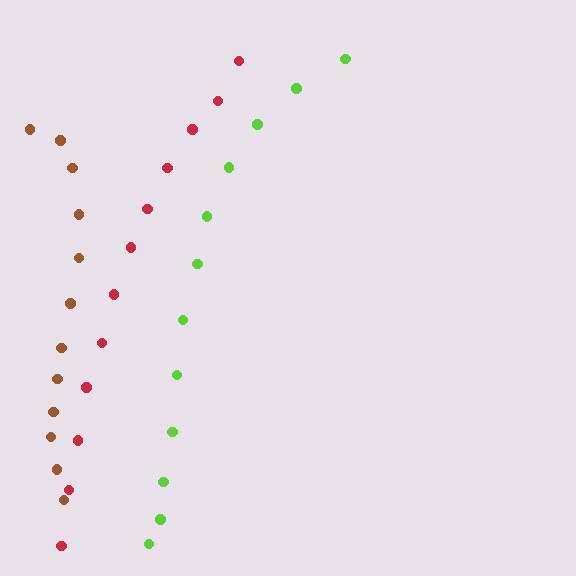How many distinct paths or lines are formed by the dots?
There are 3 distinct paths.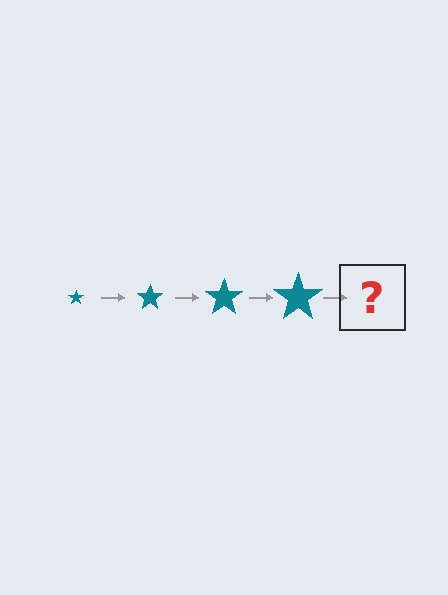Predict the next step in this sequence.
The next step is a teal star, larger than the previous one.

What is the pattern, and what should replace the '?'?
The pattern is that the star gets progressively larger each step. The '?' should be a teal star, larger than the previous one.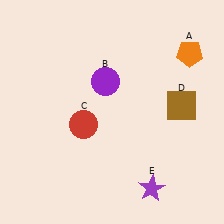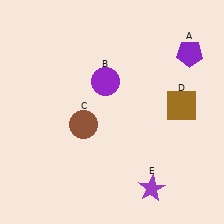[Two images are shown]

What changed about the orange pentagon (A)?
In Image 1, A is orange. In Image 2, it changed to purple.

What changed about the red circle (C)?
In Image 1, C is red. In Image 2, it changed to brown.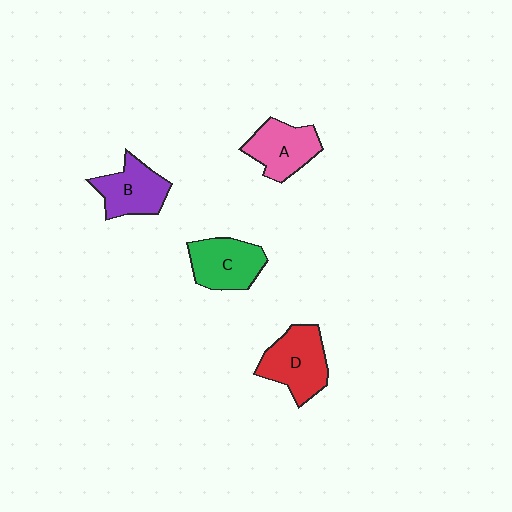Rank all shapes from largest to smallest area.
From largest to smallest: D (red), C (green), A (pink), B (purple).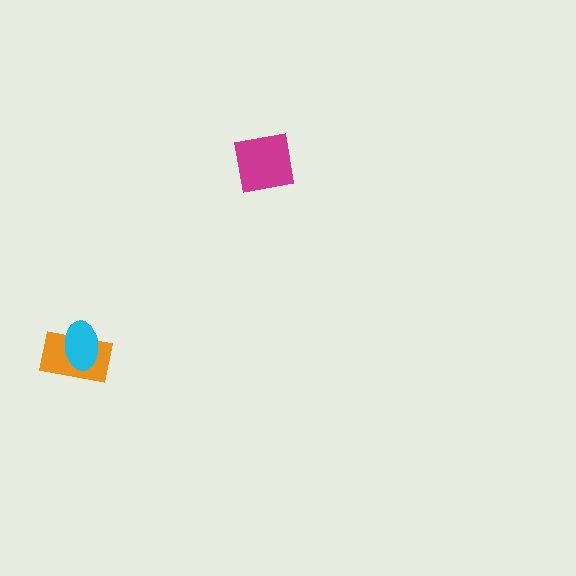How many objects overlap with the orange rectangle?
1 object overlaps with the orange rectangle.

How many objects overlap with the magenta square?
0 objects overlap with the magenta square.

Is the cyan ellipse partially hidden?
No, no other shape covers it.